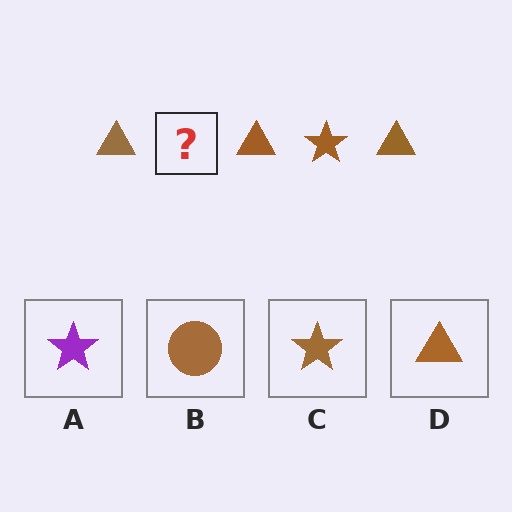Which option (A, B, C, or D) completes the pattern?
C.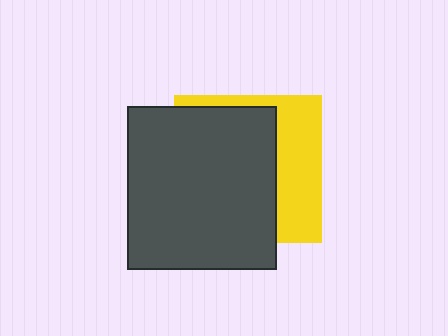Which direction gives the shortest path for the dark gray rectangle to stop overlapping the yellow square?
Moving left gives the shortest separation.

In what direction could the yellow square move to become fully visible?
The yellow square could move right. That would shift it out from behind the dark gray rectangle entirely.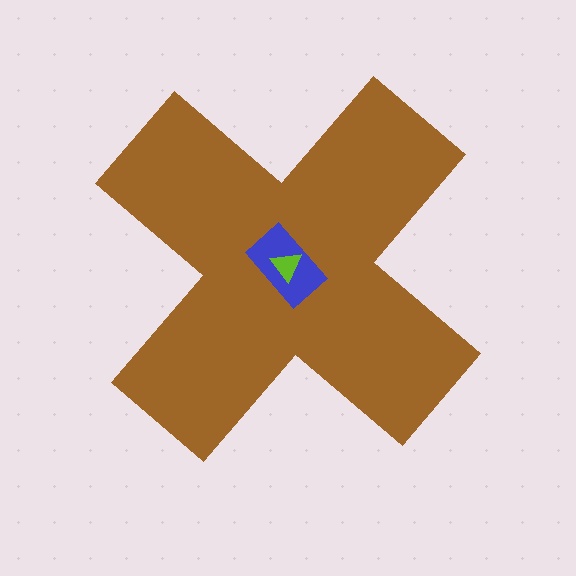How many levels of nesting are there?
3.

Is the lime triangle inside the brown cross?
Yes.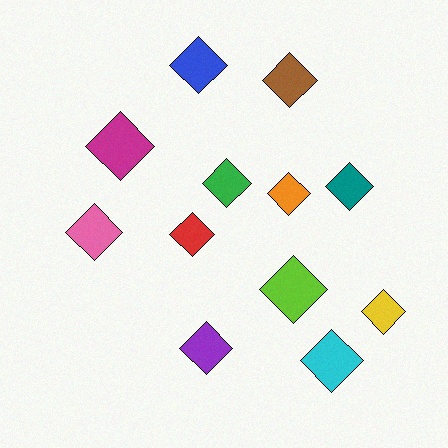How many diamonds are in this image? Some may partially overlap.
There are 12 diamonds.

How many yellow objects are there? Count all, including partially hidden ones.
There is 1 yellow object.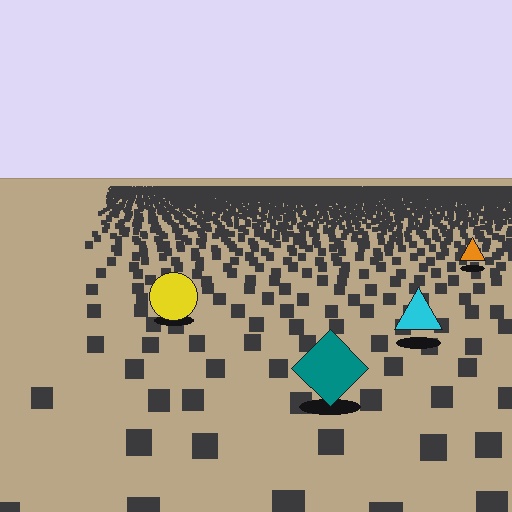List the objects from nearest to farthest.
From nearest to farthest: the teal diamond, the cyan triangle, the yellow circle, the orange triangle.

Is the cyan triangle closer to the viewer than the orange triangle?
Yes. The cyan triangle is closer — you can tell from the texture gradient: the ground texture is coarser near it.